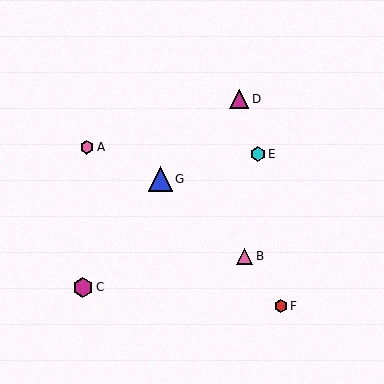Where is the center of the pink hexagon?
The center of the pink hexagon is at (87, 147).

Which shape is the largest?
The blue triangle (labeled G) is the largest.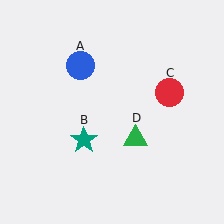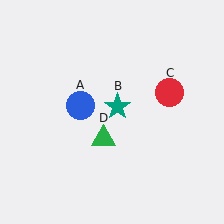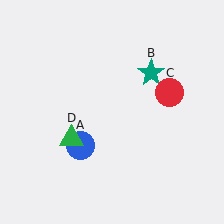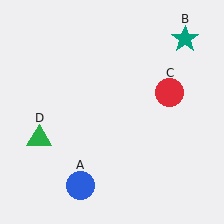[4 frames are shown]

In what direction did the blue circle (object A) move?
The blue circle (object A) moved down.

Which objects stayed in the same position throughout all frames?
Red circle (object C) remained stationary.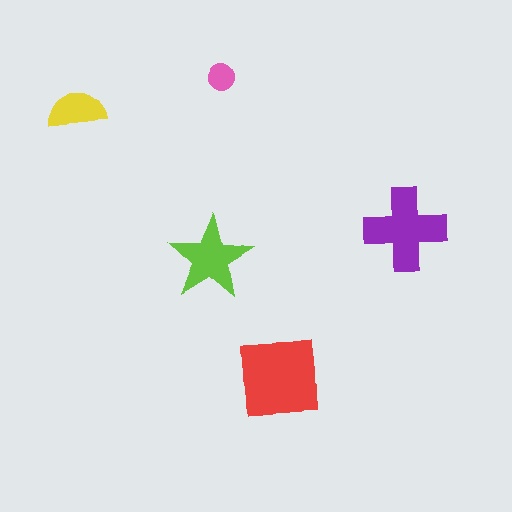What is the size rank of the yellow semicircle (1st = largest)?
4th.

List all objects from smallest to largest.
The pink circle, the yellow semicircle, the lime star, the purple cross, the red square.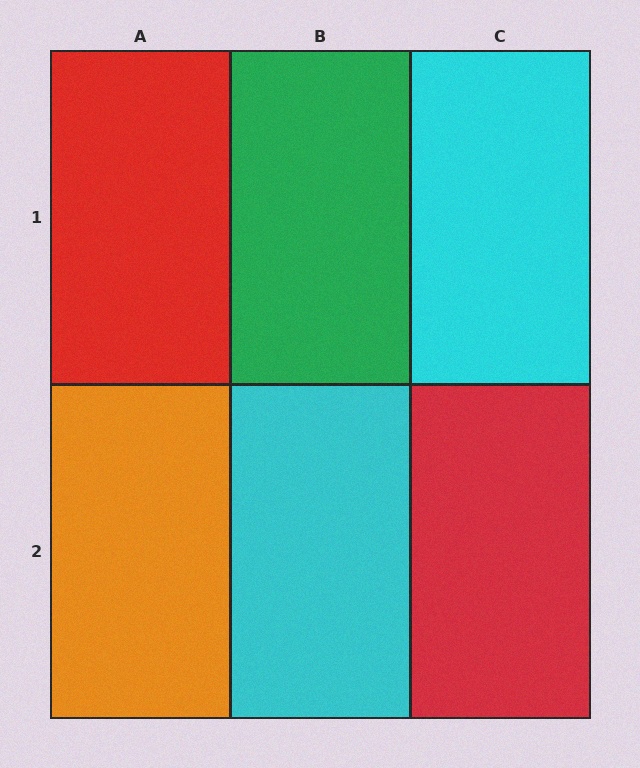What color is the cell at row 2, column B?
Cyan.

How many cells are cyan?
2 cells are cyan.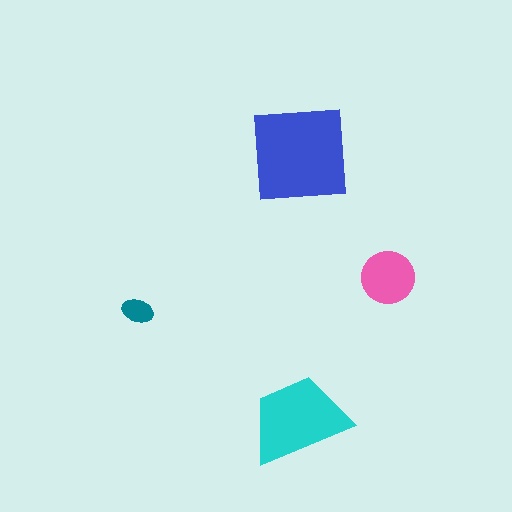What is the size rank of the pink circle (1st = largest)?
3rd.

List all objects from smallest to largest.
The teal ellipse, the pink circle, the cyan trapezoid, the blue square.